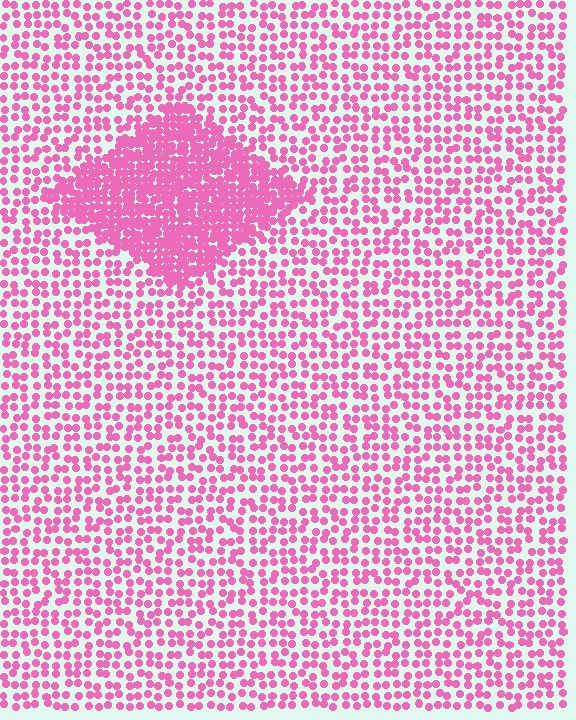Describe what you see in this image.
The image contains small pink elements arranged at two different densities. A diamond-shaped region is visible where the elements are more densely packed than the surrounding area.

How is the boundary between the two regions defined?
The boundary is defined by a change in element density (approximately 2.3x ratio). All elements are the same color, size, and shape.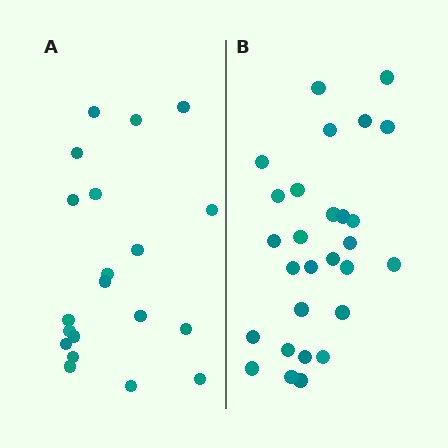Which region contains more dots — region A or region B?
Region B (the right region) has more dots.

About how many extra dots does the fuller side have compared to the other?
Region B has roughly 8 or so more dots than region A.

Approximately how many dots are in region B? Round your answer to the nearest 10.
About 30 dots. (The exact count is 28, which rounds to 30.)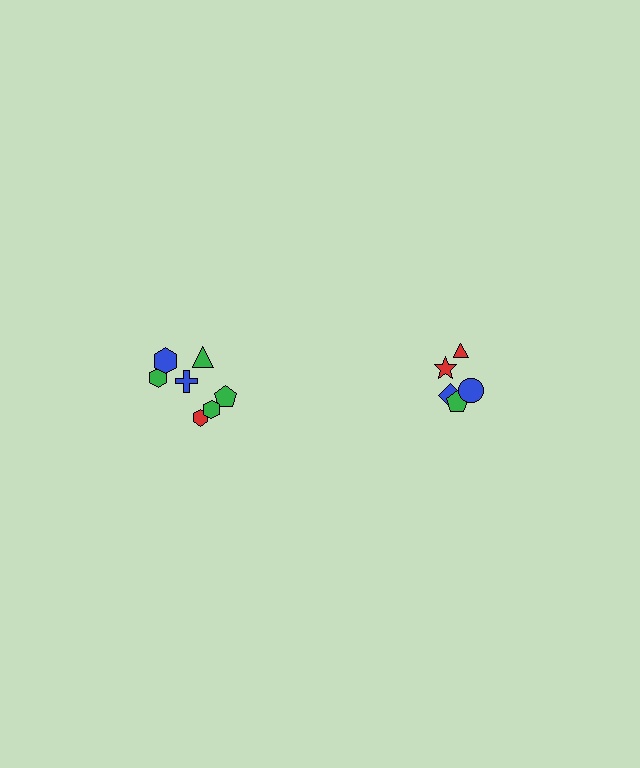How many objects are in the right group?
There are 5 objects.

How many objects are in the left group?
There are 7 objects.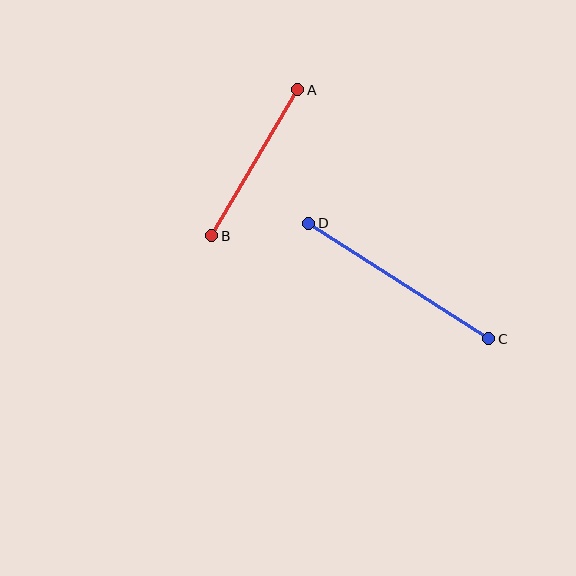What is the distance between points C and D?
The distance is approximately 214 pixels.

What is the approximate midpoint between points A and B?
The midpoint is at approximately (255, 163) pixels.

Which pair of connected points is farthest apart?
Points C and D are farthest apart.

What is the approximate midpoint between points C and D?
The midpoint is at approximately (399, 281) pixels.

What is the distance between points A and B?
The distance is approximately 170 pixels.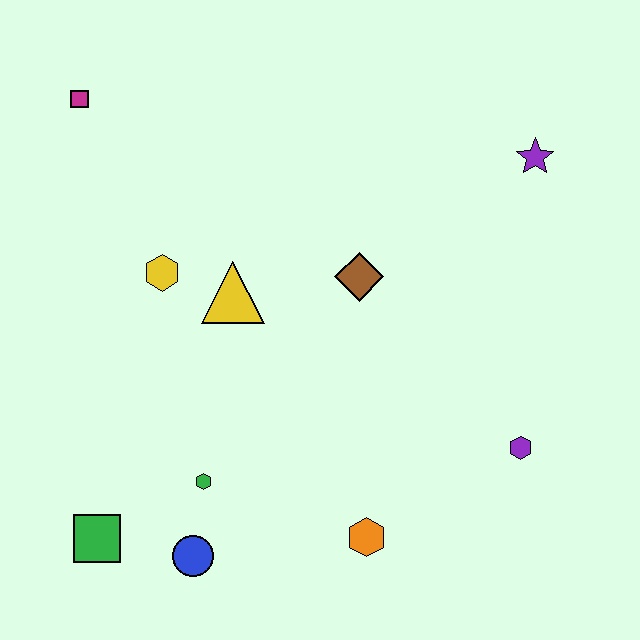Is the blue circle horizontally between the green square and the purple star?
Yes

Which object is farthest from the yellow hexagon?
The purple hexagon is farthest from the yellow hexagon.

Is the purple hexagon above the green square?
Yes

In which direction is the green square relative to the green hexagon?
The green square is to the left of the green hexagon.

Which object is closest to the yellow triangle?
The yellow hexagon is closest to the yellow triangle.